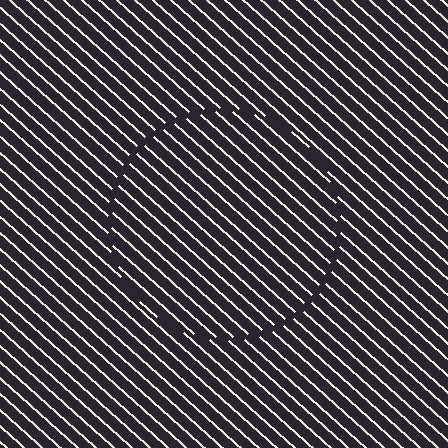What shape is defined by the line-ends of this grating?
An illusory circle. The interior of the shape contains the same grating, shifted by half a period — the contour is defined by the phase discontinuity where line-ends from the inner and outer gratings abut.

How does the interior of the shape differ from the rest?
The interior of the shape contains the same grating, shifted by half a period — the contour is defined by the phase discontinuity where line-ends from the inner and outer gratings abut.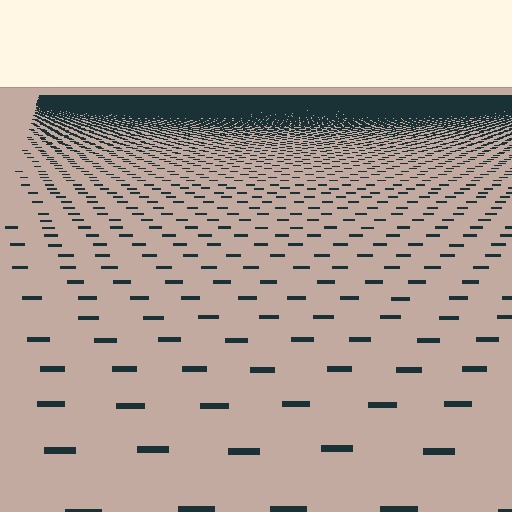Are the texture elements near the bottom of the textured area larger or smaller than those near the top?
Larger. Near the bottom, elements are closer to the viewer and appear at a bigger on-screen size.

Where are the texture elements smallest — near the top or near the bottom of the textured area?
Near the top.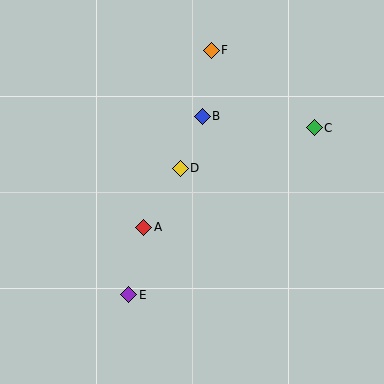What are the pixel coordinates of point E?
Point E is at (129, 295).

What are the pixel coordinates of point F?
Point F is at (211, 50).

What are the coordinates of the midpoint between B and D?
The midpoint between B and D is at (191, 142).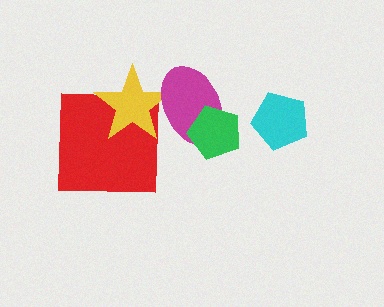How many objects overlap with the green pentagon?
1 object overlaps with the green pentagon.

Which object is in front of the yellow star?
The magenta ellipse is in front of the yellow star.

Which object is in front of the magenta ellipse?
The green pentagon is in front of the magenta ellipse.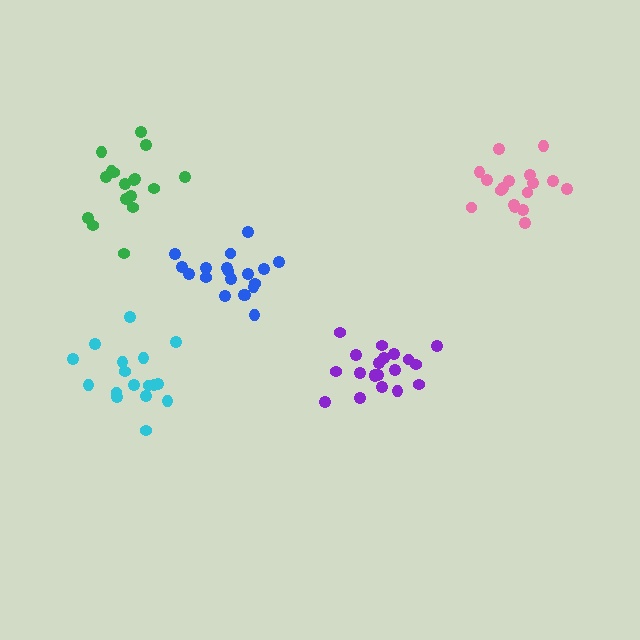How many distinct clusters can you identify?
There are 5 distinct clusters.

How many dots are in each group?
Group 1: 19 dots, Group 2: 17 dots, Group 3: 20 dots, Group 4: 17 dots, Group 5: 17 dots (90 total).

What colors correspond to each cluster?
The clusters are colored: blue, cyan, purple, pink, green.